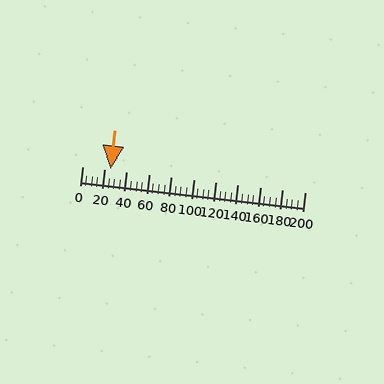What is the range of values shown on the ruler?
The ruler shows values from 0 to 200.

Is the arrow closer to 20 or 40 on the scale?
The arrow is closer to 20.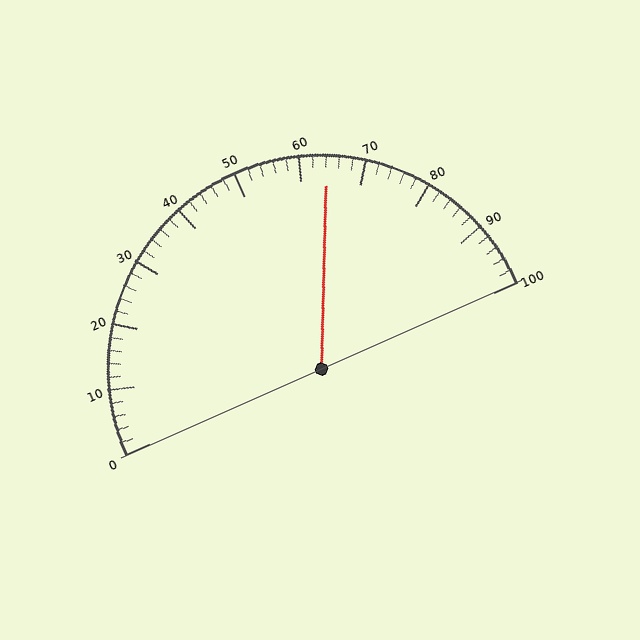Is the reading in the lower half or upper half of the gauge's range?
The reading is in the upper half of the range (0 to 100).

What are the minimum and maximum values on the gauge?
The gauge ranges from 0 to 100.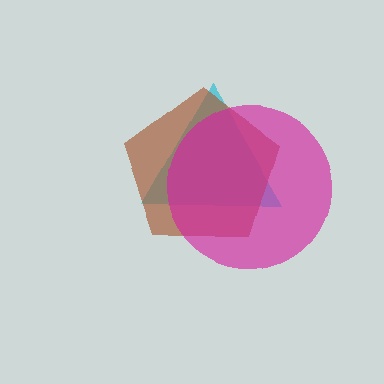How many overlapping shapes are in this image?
There are 3 overlapping shapes in the image.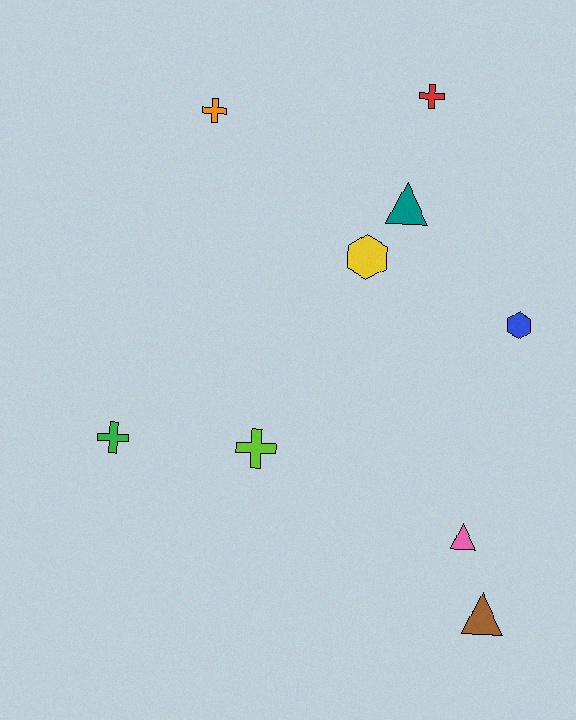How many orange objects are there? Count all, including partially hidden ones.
There is 1 orange object.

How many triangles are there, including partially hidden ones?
There are 3 triangles.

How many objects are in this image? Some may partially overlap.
There are 9 objects.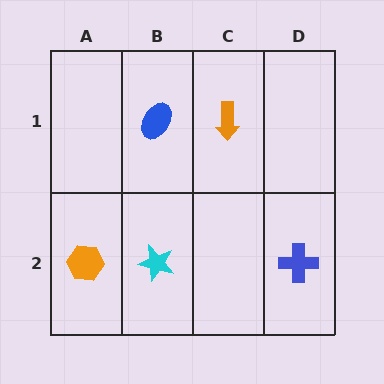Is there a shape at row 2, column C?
No, that cell is empty.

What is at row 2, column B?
A cyan star.